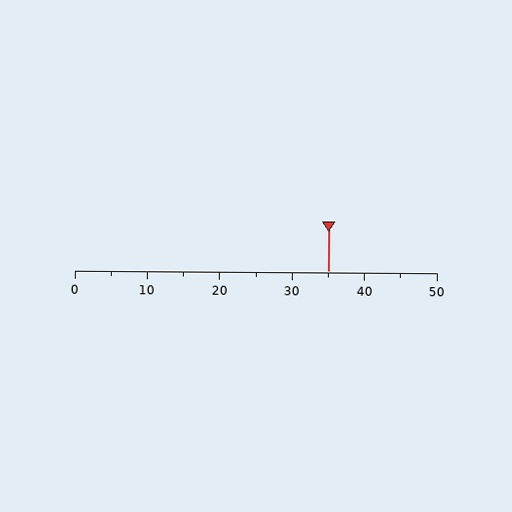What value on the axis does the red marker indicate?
The marker indicates approximately 35.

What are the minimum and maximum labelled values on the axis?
The axis runs from 0 to 50.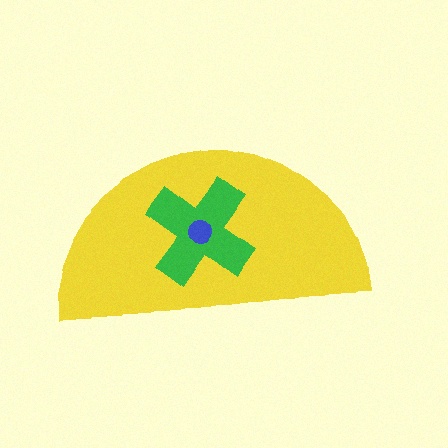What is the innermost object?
The blue circle.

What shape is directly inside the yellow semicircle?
The green cross.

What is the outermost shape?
The yellow semicircle.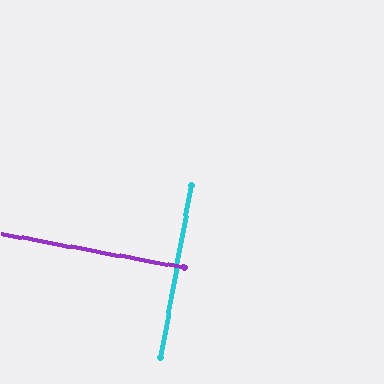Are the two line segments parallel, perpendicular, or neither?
Perpendicular — they meet at approximately 90°.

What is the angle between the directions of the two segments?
Approximately 90 degrees.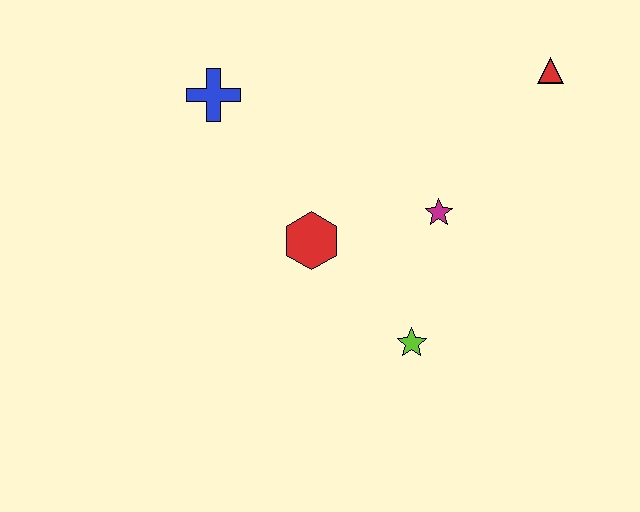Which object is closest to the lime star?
The magenta star is closest to the lime star.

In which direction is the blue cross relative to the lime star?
The blue cross is above the lime star.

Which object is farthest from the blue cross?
The red triangle is farthest from the blue cross.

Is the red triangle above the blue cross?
Yes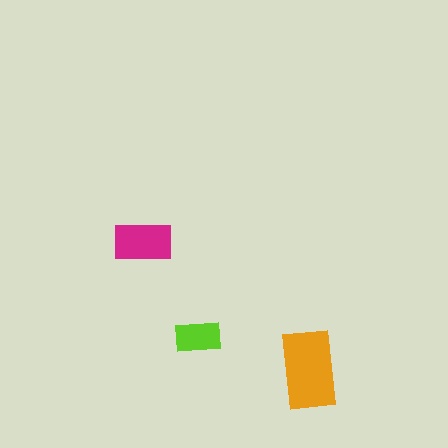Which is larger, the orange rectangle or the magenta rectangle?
The orange one.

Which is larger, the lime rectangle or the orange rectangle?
The orange one.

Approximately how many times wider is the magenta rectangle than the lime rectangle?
About 1.5 times wider.